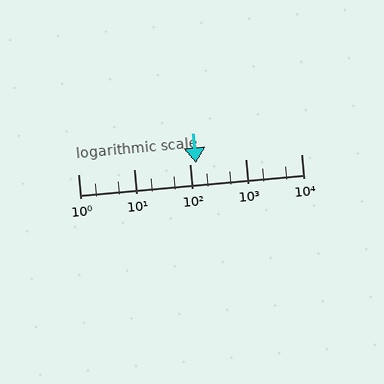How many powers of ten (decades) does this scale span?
The scale spans 4 decades, from 1 to 10000.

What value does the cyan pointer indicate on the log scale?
The pointer indicates approximately 130.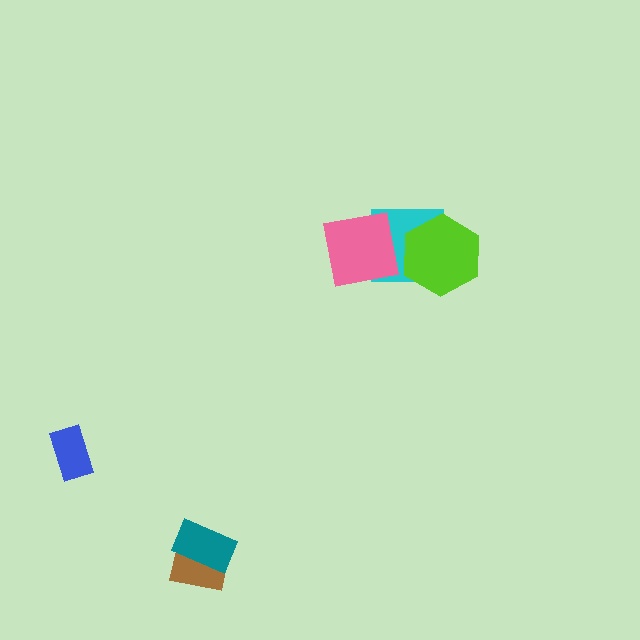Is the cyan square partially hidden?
Yes, it is partially covered by another shape.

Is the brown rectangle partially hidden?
Yes, it is partially covered by another shape.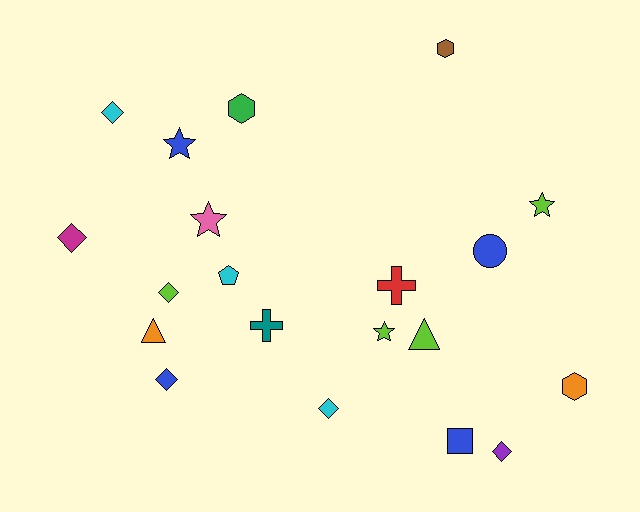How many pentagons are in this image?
There is 1 pentagon.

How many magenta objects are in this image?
There is 1 magenta object.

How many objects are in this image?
There are 20 objects.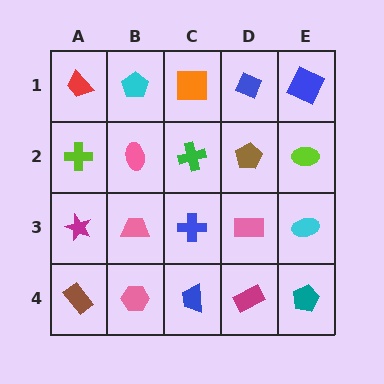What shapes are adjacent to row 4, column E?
A cyan ellipse (row 3, column E), a magenta rectangle (row 4, column D).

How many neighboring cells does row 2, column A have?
3.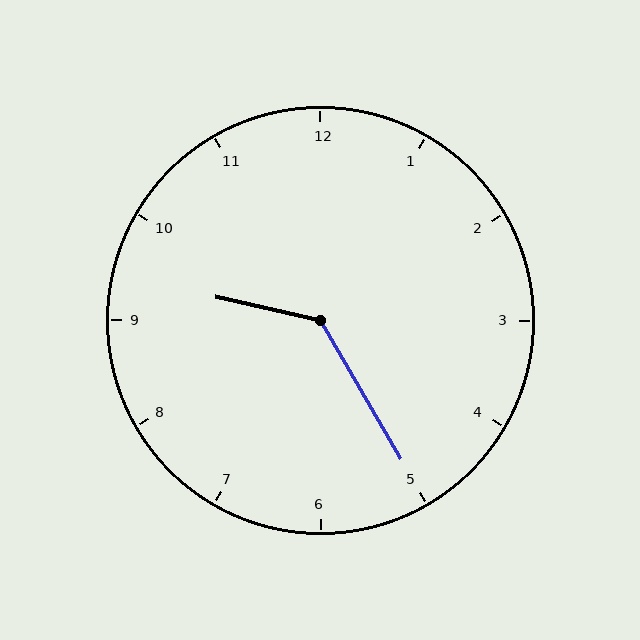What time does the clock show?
9:25.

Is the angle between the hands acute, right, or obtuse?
It is obtuse.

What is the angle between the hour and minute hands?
Approximately 132 degrees.